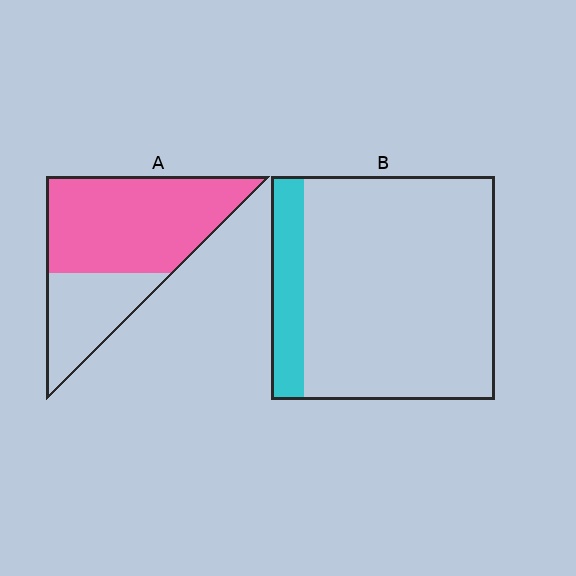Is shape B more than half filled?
No.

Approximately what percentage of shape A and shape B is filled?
A is approximately 70% and B is approximately 15%.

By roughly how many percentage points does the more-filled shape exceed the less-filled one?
By roughly 55 percentage points (A over B).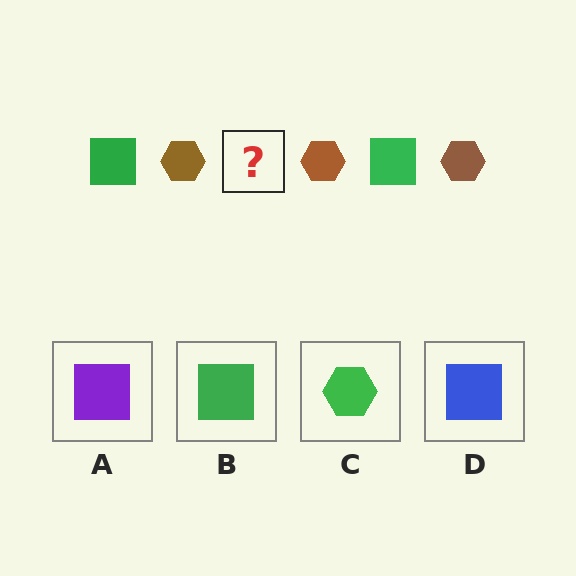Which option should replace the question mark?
Option B.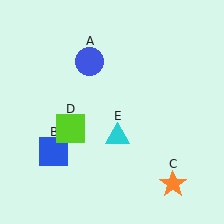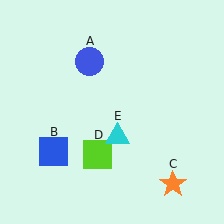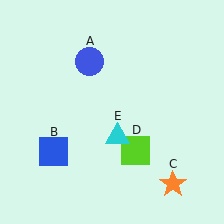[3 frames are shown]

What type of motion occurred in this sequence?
The lime square (object D) rotated counterclockwise around the center of the scene.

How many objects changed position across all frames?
1 object changed position: lime square (object D).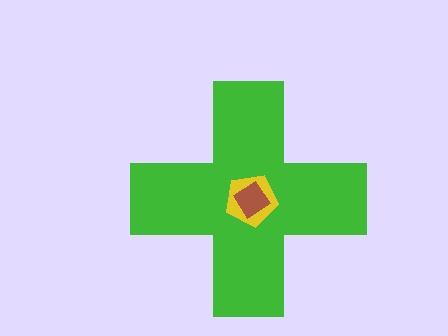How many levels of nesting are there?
3.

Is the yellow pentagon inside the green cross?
Yes.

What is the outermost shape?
The green cross.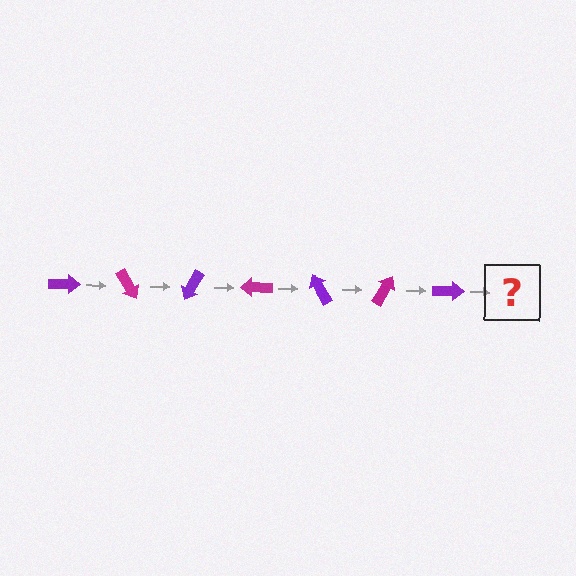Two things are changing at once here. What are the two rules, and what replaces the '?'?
The two rules are that it rotates 60 degrees each step and the color cycles through purple and magenta. The '?' should be a magenta arrow, rotated 420 degrees from the start.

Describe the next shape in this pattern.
It should be a magenta arrow, rotated 420 degrees from the start.